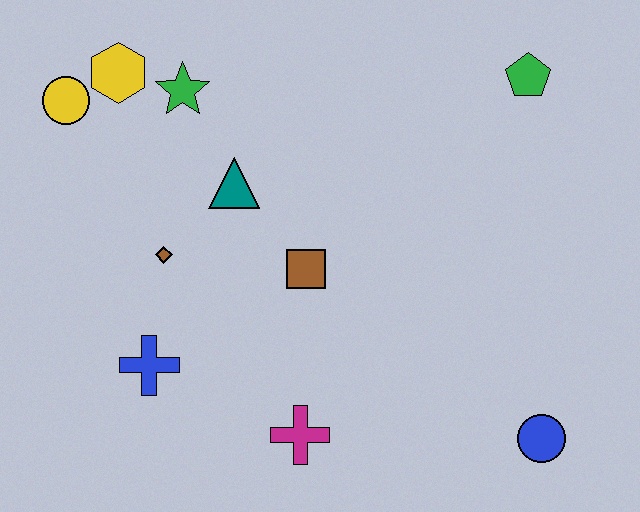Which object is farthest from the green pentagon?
The blue cross is farthest from the green pentagon.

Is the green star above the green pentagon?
No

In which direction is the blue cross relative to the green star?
The blue cross is below the green star.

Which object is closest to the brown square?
The teal triangle is closest to the brown square.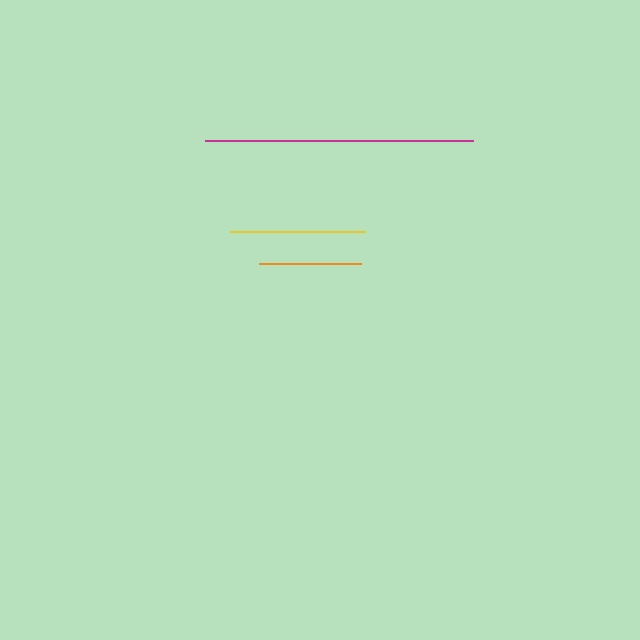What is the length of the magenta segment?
The magenta segment is approximately 268 pixels long.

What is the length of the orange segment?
The orange segment is approximately 102 pixels long.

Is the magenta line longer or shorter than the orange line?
The magenta line is longer than the orange line.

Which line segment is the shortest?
The orange line is the shortest at approximately 102 pixels.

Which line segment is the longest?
The magenta line is the longest at approximately 268 pixels.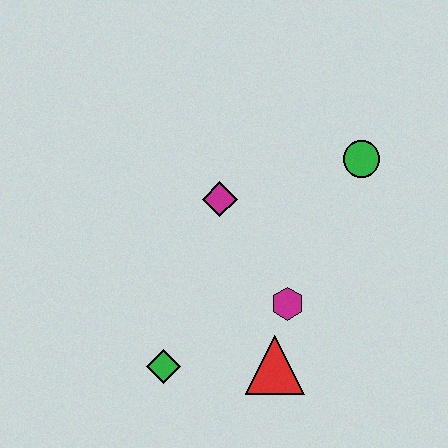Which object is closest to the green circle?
The magenta diamond is closest to the green circle.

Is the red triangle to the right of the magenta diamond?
Yes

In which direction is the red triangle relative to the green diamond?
The red triangle is to the right of the green diamond.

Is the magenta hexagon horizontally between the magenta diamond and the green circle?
Yes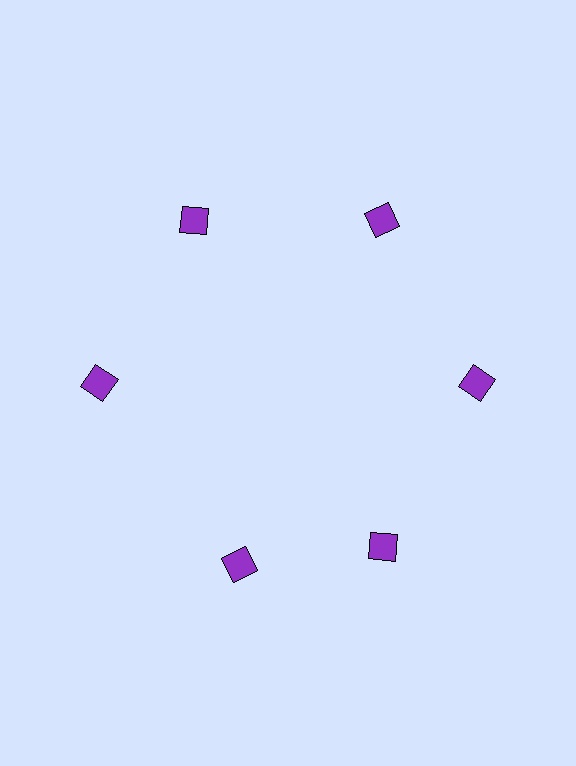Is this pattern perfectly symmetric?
No. The 6 purple squares are arranged in a ring, but one element near the 7 o'clock position is rotated out of alignment along the ring, breaking the 6-fold rotational symmetry.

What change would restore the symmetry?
The symmetry would be restored by rotating it back into even spacing with its neighbors so that all 6 squares sit at equal angles and equal distance from the center.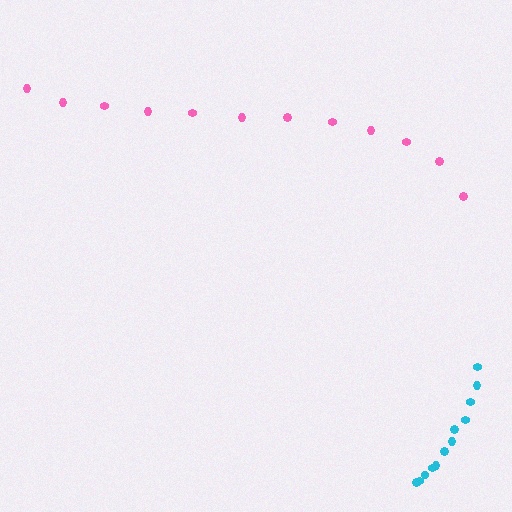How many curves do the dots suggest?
There are 2 distinct paths.